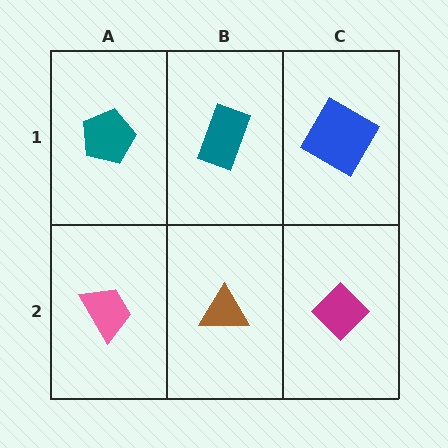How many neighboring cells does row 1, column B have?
3.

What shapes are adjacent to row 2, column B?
A teal rectangle (row 1, column B), a pink trapezoid (row 2, column A), a magenta diamond (row 2, column C).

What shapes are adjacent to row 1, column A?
A pink trapezoid (row 2, column A), a teal rectangle (row 1, column B).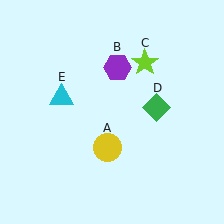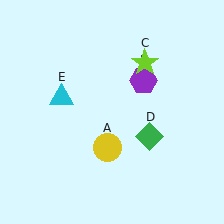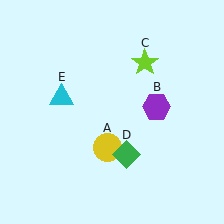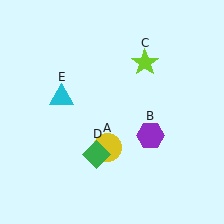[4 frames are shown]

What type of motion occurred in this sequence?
The purple hexagon (object B), green diamond (object D) rotated clockwise around the center of the scene.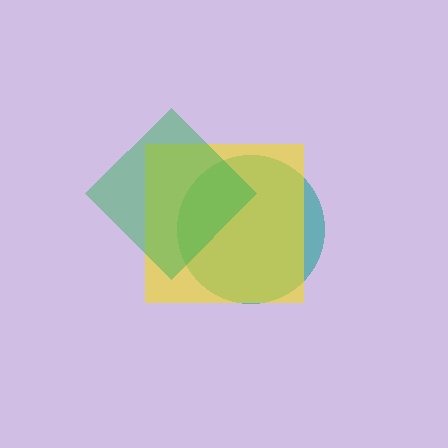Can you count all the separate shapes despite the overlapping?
Yes, there are 3 separate shapes.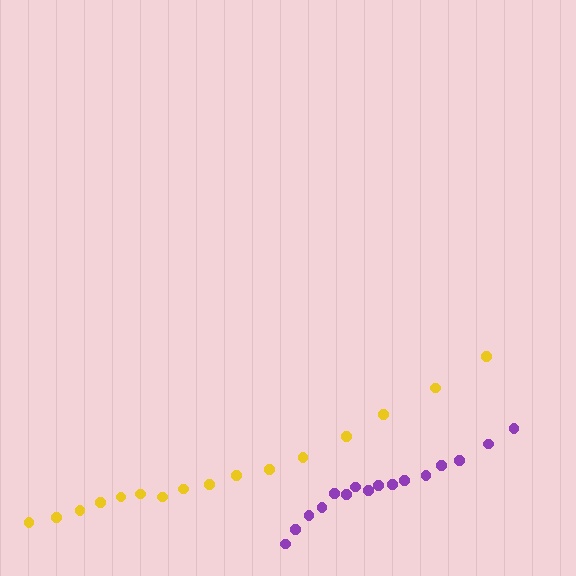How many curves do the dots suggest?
There are 2 distinct paths.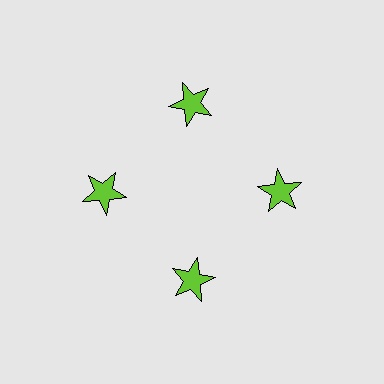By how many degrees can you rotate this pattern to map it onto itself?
The pattern maps onto itself every 90 degrees of rotation.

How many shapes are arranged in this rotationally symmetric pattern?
There are 4 shapes, arranged in 4 groups of 1.